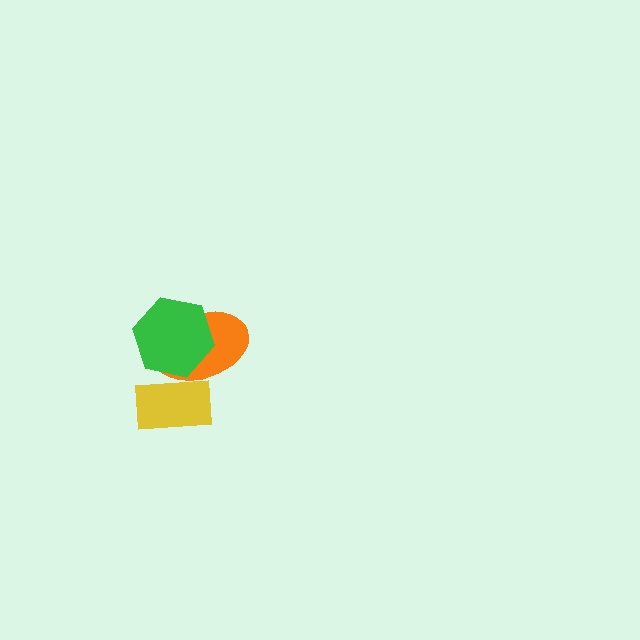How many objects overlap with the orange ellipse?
2 objects overlap with the orange ellipse.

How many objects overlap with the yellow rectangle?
2 objects overlap with the yellow rectangle.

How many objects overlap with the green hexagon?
2 objects overlap with the green hexagon.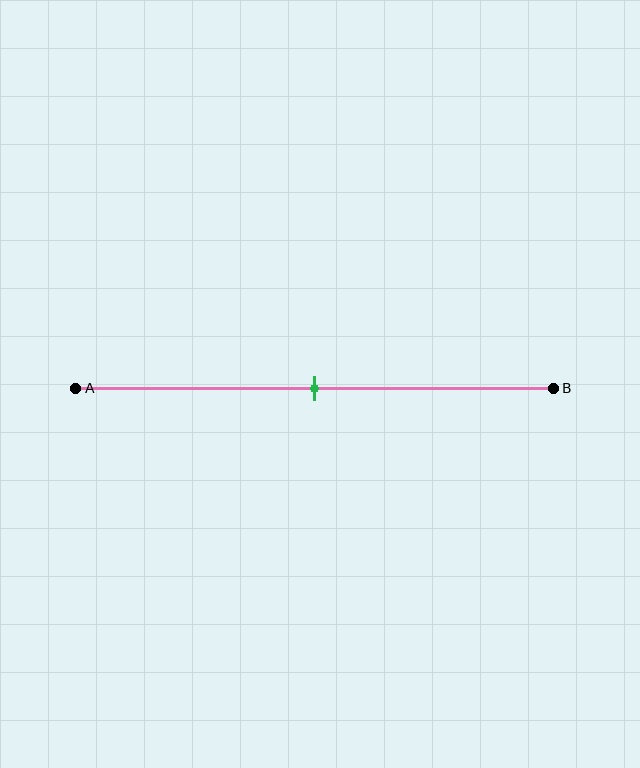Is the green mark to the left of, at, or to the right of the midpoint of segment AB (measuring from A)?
The green mark is approximately at the midpoint of segment AB.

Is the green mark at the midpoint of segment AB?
Yes, the mark is approximately at the midpoint.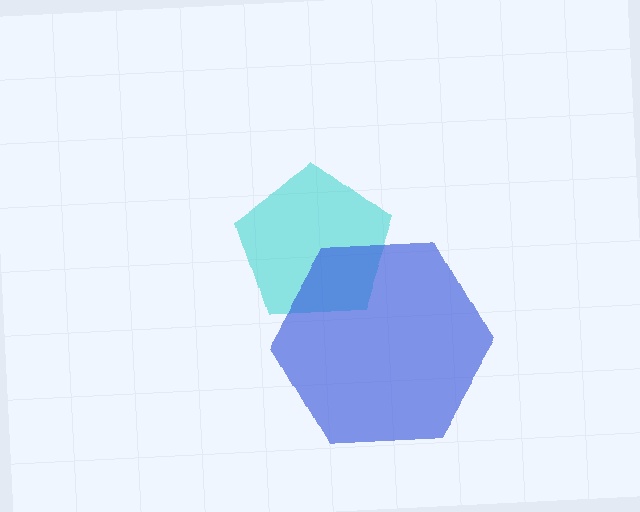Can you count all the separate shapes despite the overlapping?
Yes, there are 2 separate shapes.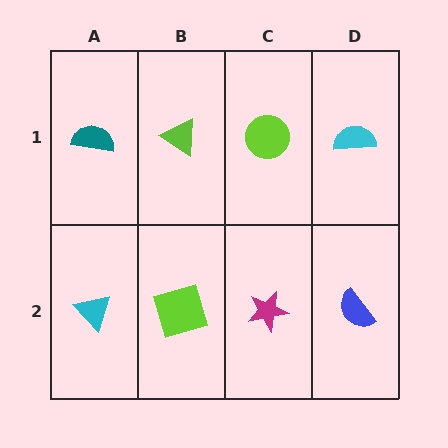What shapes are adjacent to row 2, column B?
A lime triangle (row 1, column B), a cyan triangle (row 2, column A), a magenta star (row 2, column C).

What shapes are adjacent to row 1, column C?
A magenta star (row 2, column C), a lime triangle (row 1, column B), a cyan semicircle (row 1, column D).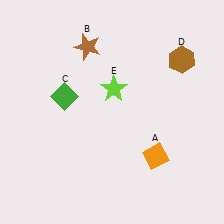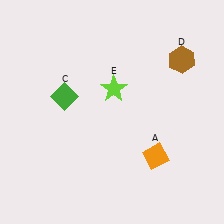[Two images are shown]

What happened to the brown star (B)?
The brown star (B) was removed in Image 2. It was in the top-left area of Image 1.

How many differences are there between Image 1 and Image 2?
There is 1 difference between the two images.